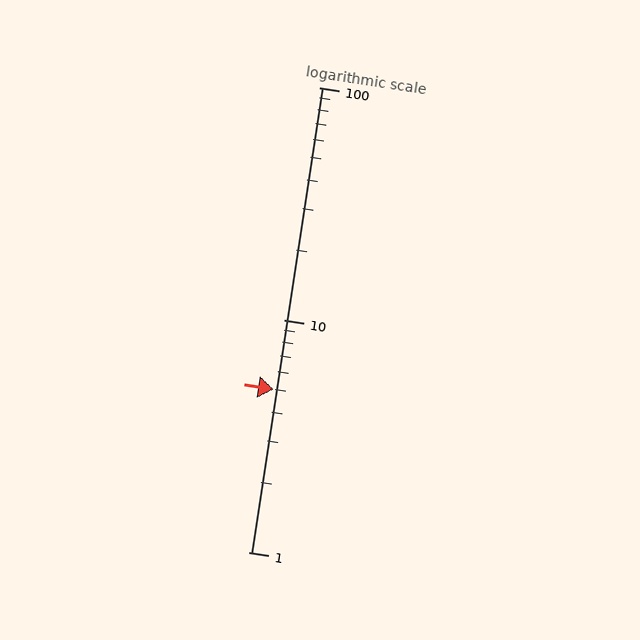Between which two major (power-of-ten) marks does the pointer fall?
The pointer is between 1 and 10.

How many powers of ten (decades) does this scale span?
The scale spans 2 decades, from 1 to 100.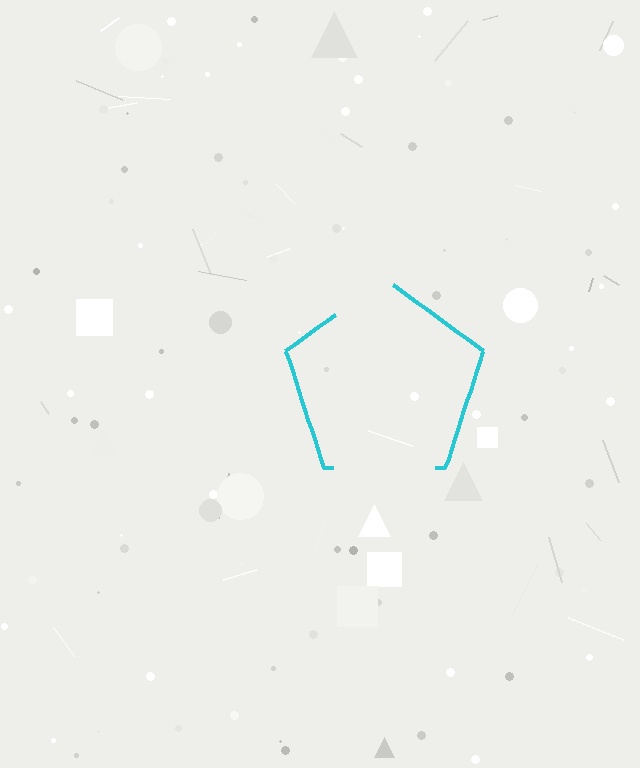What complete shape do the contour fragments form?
The contour fragments form a pentagon.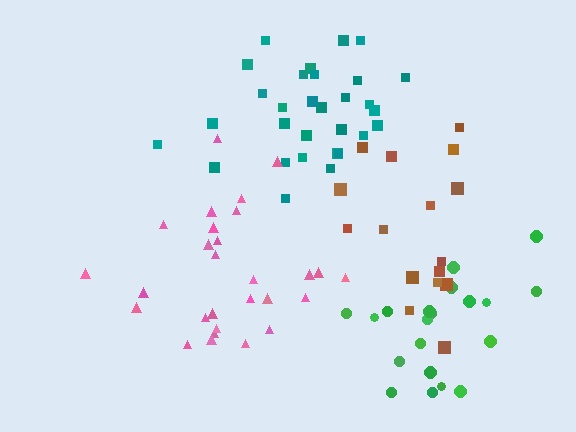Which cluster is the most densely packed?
Teal.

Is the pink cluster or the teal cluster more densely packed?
Teal.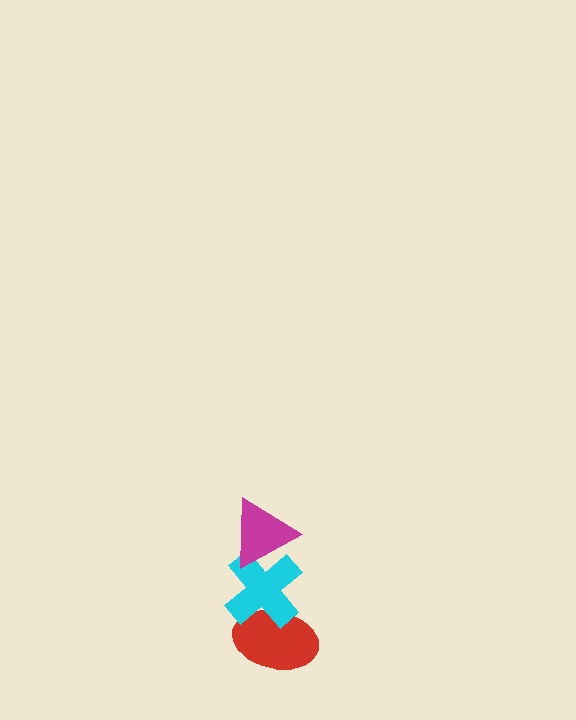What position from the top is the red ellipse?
The red ellipse is 3rd from the top.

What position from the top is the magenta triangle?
The magenta triangle is 1st from the top.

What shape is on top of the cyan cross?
The magenta triangle is on top of the cyan cross.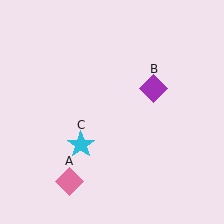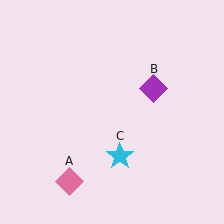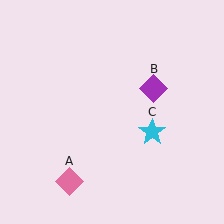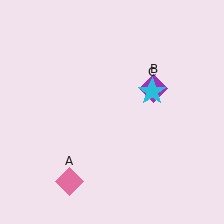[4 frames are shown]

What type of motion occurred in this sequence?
The cyan star (object C) rotated counterclockwise around the center of the scene.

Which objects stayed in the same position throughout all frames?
Pink diamond (object A) and purple diamond (object B) remained stationary.